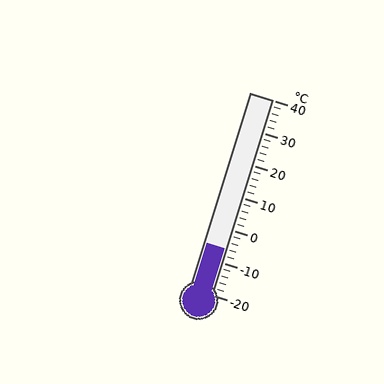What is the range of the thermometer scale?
The thermometer scale ranges from -20°C to 40°C.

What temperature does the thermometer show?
The thermometer shows approximately -6°C.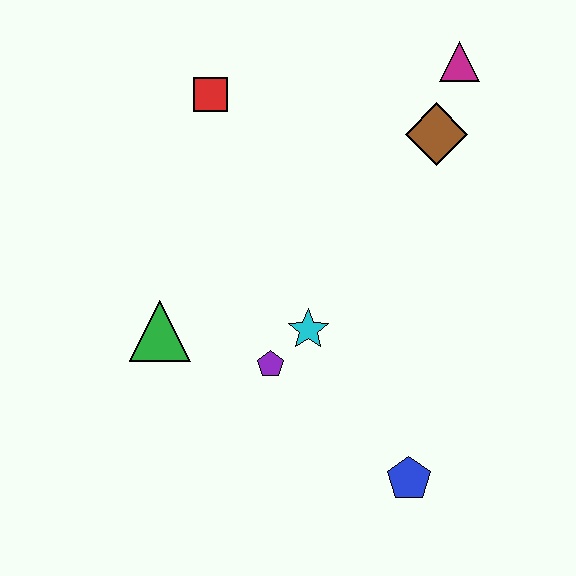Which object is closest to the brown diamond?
The magenta triangle is closest to the brown diamond.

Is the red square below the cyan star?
No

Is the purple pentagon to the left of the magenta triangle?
Yes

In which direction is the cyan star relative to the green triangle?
The cyan star is to the right of the green triangle.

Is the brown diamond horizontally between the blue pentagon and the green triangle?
No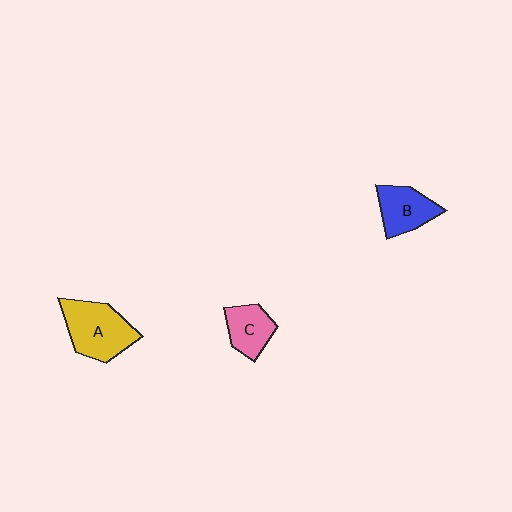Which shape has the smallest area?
Shape C (pink).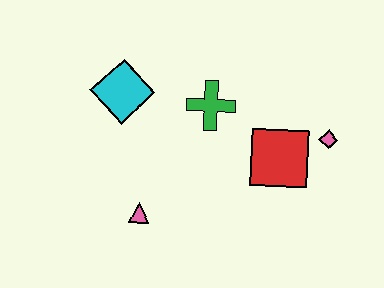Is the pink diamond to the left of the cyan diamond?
No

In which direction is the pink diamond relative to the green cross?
The pink diamond is to the right of the green cross.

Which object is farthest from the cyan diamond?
The pink diamond is farthest from the cyan diamond.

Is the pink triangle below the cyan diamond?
Yes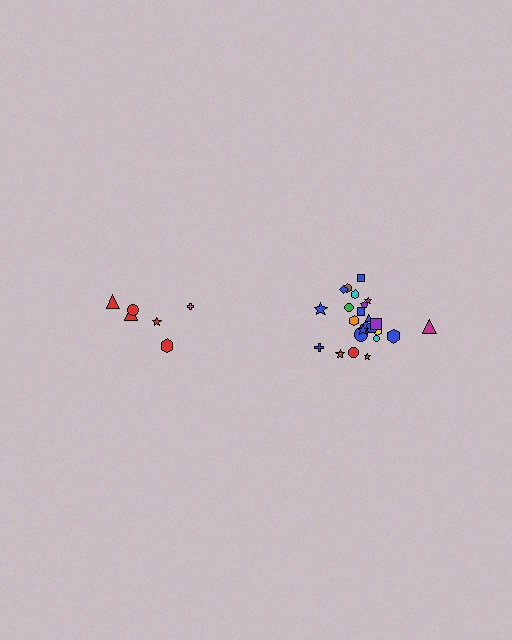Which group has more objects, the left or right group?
The right group.